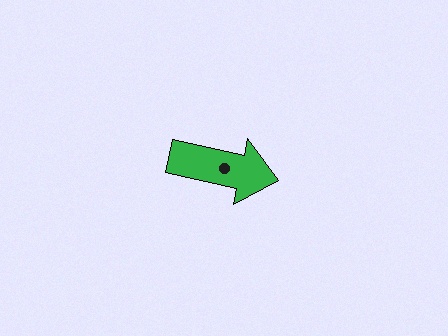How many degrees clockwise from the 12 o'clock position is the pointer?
Approximately 102 degrees.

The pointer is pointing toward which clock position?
Roughly 3 o'clock.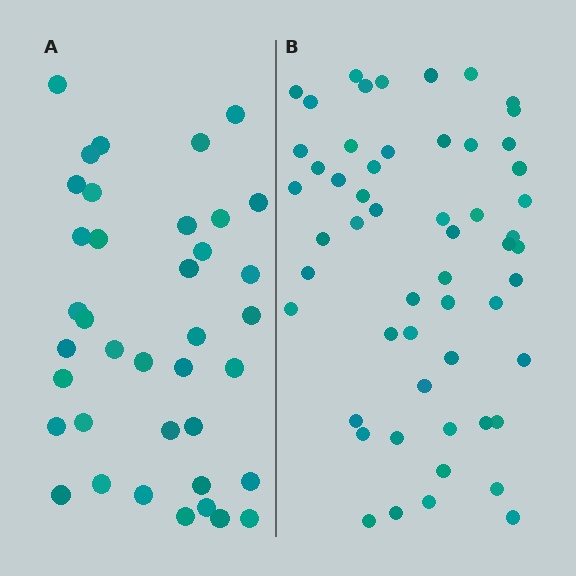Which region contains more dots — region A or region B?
Region B (the right region) has more dots.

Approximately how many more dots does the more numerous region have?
Region B has approximately 15 more dots than region A.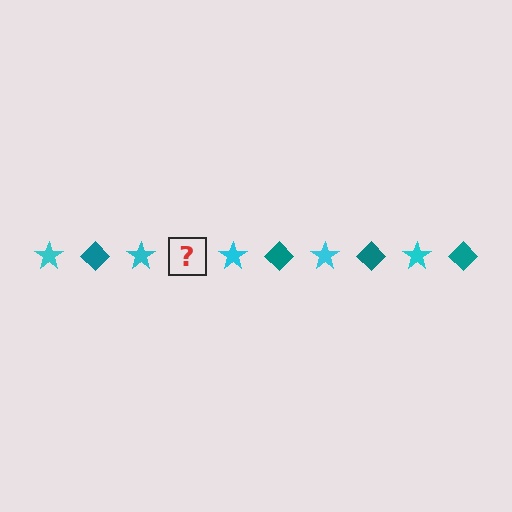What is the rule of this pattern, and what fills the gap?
The rule is that the pattern alternates between cyan star and teal diamond. The gap should be filled with a teal diamond.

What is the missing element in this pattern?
The missing element is a teal diamond.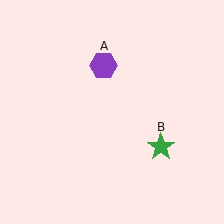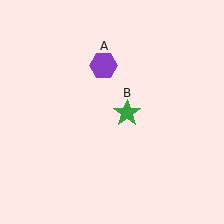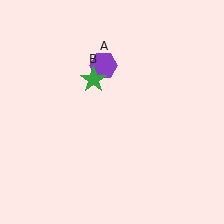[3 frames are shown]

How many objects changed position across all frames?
1 object changed position: green star (object B).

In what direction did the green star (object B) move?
The green star (object B) moved up and to the left.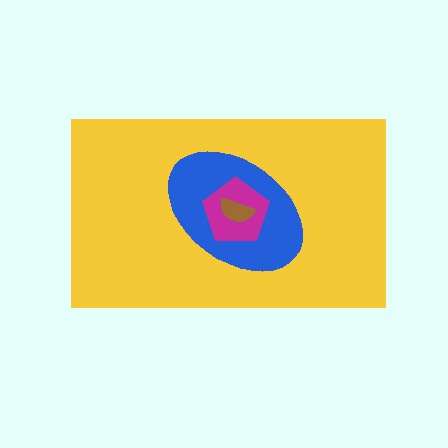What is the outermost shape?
The yellow rectangle.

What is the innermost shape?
The brown semicircle.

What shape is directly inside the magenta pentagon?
The brown semicircle.